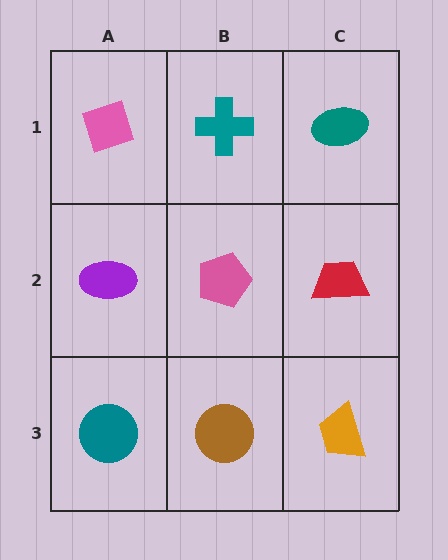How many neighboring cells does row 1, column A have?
2.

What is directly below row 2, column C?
An orange trapezoid.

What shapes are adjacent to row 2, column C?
A teal ellipse (row 1, column C), an orange trapezoid (row 3, column C), a pink pentagon (row 2, column B).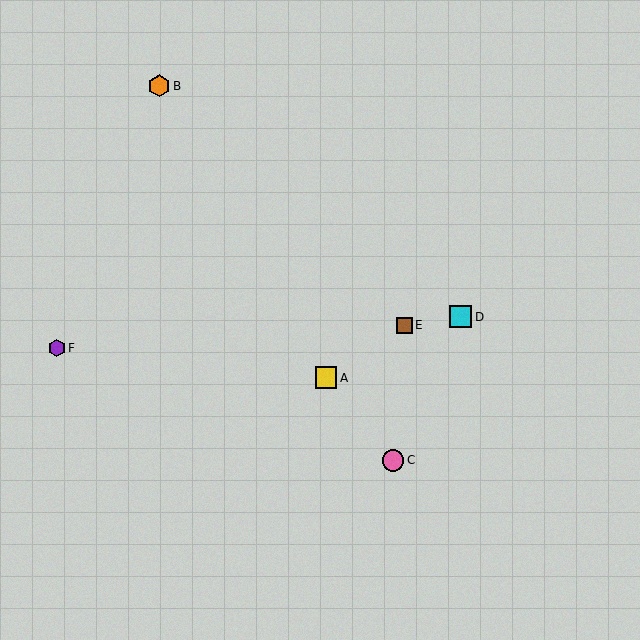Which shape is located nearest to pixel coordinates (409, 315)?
The brown square (labeled E) at (404, 325) is nearest to that location.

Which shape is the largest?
The cyan square (labeled D) is the largest.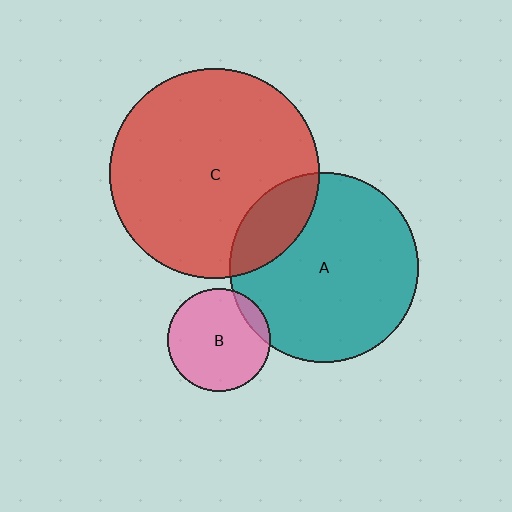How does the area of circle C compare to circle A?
Approximately 1.2 times.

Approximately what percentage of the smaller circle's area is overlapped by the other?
Approximately 10%.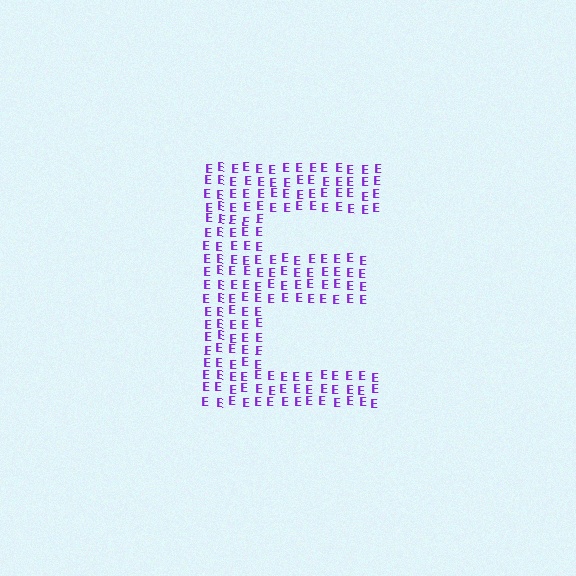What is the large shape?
The large shape is the letter E.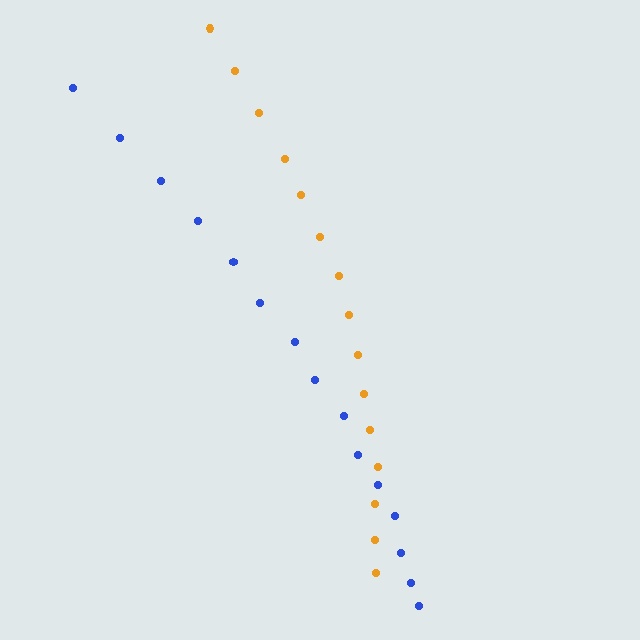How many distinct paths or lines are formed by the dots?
There are 2 distinct paths.